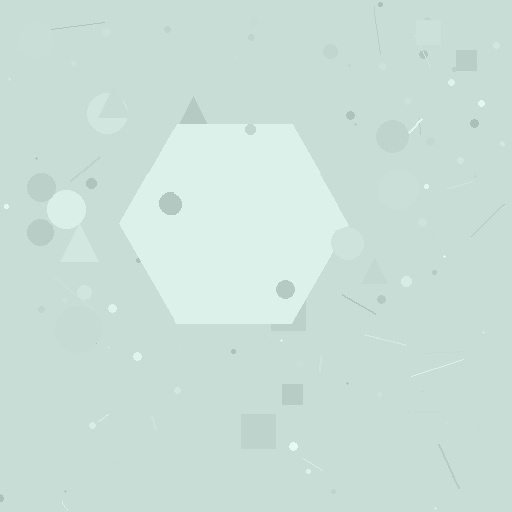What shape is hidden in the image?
A hexagon is hidden in the image.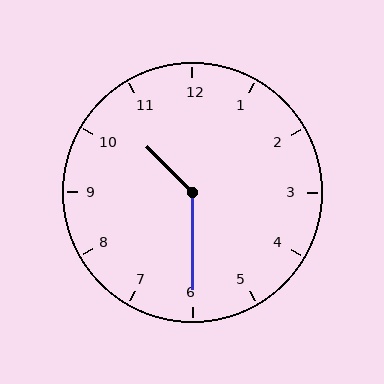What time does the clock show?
10:30.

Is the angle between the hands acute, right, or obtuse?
It is obtuse.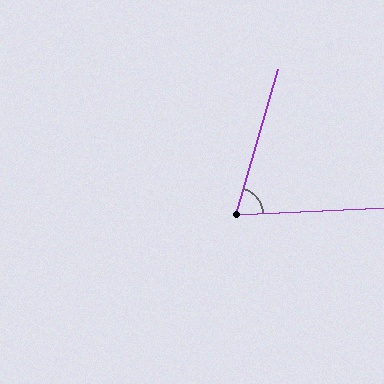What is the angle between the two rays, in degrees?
Approximately 71 degrees.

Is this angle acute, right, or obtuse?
It is acute.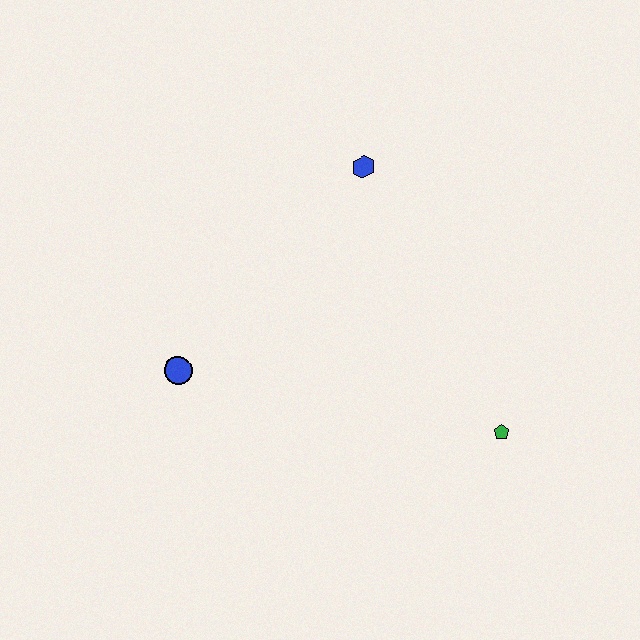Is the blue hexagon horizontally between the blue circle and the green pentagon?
Yes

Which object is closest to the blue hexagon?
The blue circle is closest to the blue hexagon.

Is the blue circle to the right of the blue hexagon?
No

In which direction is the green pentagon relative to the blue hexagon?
The green pentagon is below the blue hexagon.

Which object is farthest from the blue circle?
The green pentagon is farthest from the blue circle.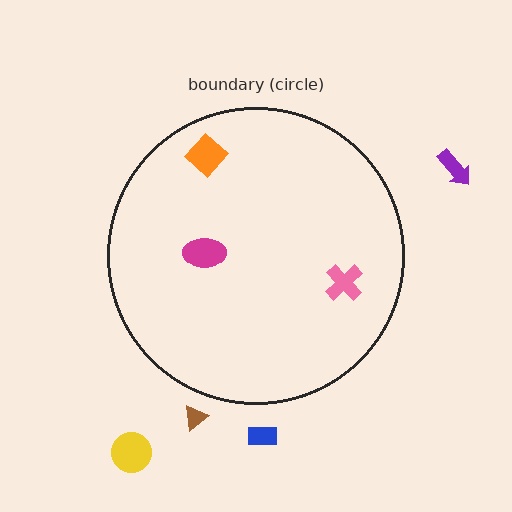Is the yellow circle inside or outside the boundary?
Outside.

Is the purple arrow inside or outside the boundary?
Outside.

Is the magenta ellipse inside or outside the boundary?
Inside.